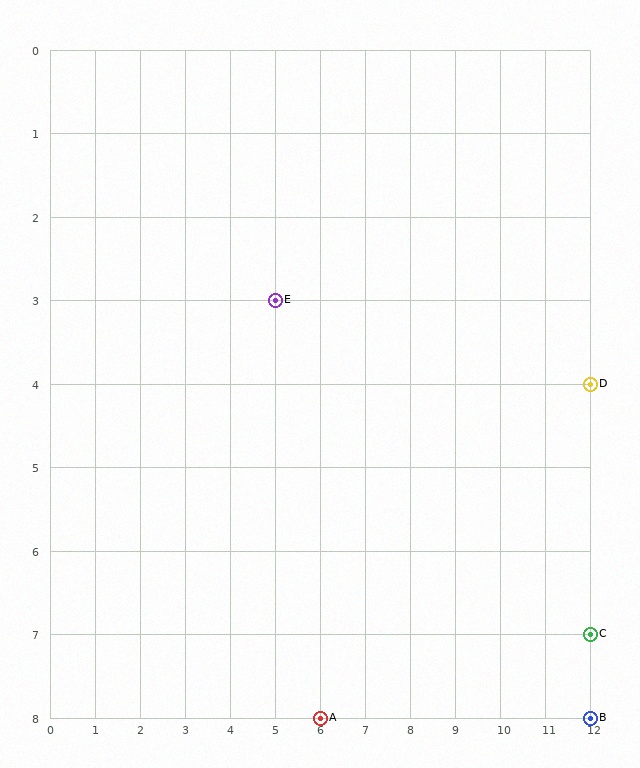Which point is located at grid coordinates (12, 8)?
Point B is at (12, 8).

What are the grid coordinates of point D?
Point D is at grid coordinates (12, 4).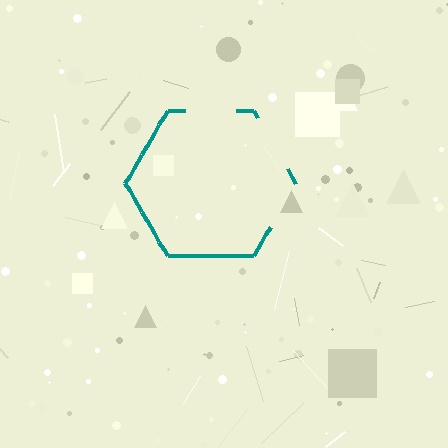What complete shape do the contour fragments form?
The contour fragments form a hexagon.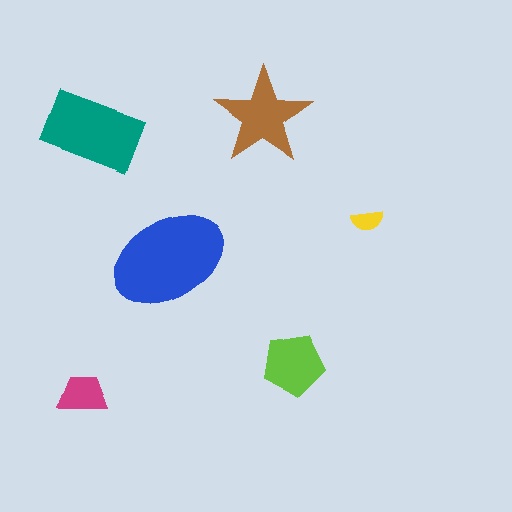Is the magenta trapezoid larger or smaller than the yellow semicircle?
Larger.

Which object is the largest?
The blue ellipse.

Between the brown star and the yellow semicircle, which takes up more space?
The brown star.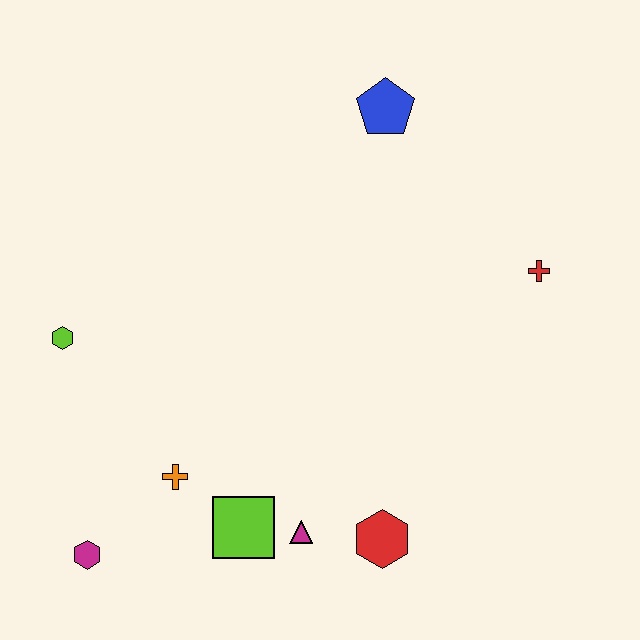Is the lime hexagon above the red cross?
No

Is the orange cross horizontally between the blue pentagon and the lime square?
No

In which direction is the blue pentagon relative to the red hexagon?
The blue pentagon is above the red hexagon.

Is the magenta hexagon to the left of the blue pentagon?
Yes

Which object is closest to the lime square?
The magenta triangle is closest to the lime square.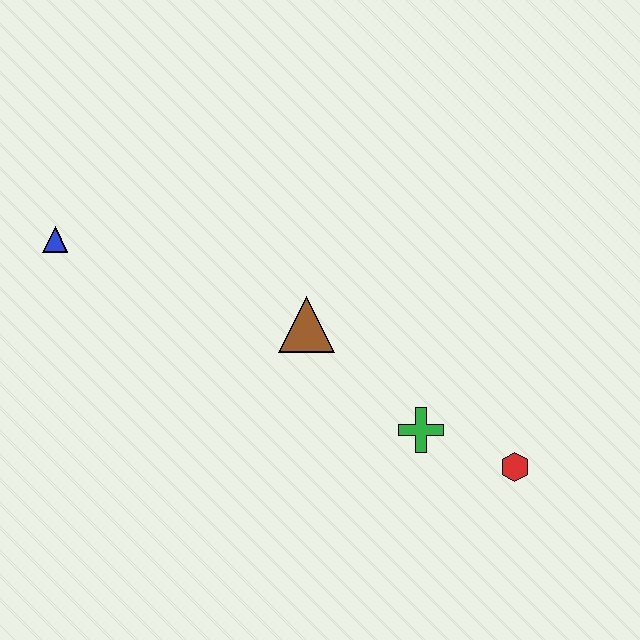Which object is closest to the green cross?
The red hexagon is closest to the green cross.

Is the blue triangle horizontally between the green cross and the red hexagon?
No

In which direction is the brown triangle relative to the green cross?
The brown triangle is to the left of the green cross.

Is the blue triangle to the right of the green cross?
No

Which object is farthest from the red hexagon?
The blue triangle is farthest from the red hexagon.